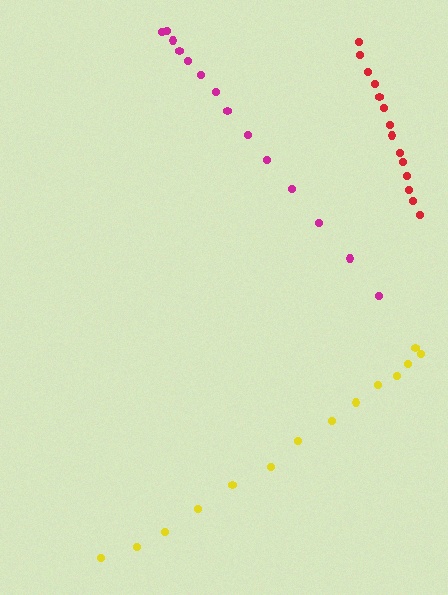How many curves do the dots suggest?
There are 3 distinct paths.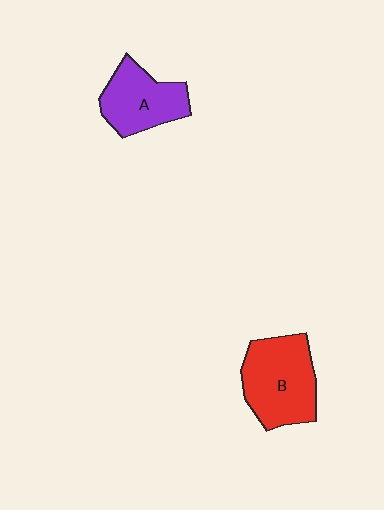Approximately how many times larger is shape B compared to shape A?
Approximately 1.3 times.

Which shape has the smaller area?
Shape A (purple).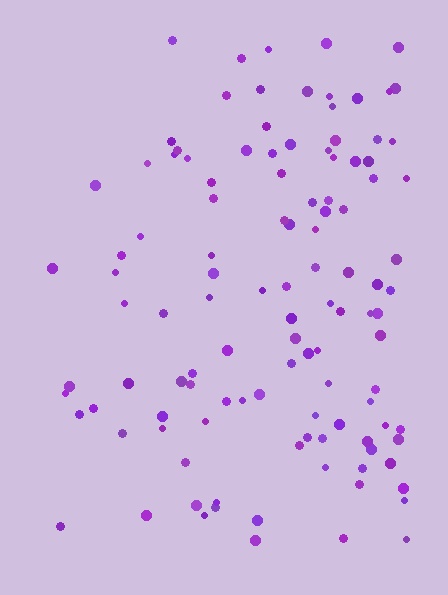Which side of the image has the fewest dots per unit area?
The left.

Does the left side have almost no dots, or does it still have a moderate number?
Still a moderate number, just noticeably fewer than the right.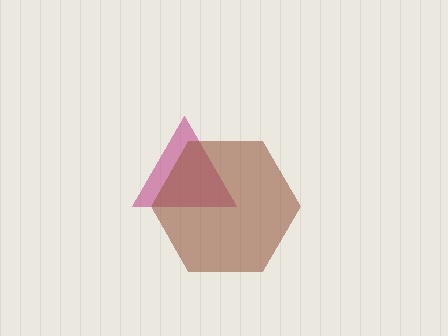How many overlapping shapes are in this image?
There are 2 overlapping shapes in the image.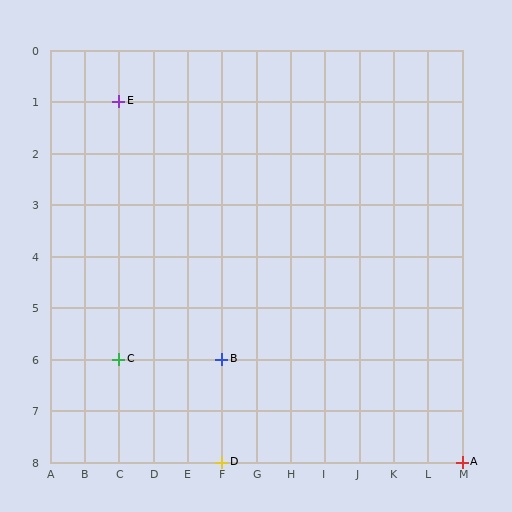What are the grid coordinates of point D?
Point D is at grid coordinates (F, 8).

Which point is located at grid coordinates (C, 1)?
Point E is at (C, 1).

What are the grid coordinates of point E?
Point E is at grid coordinates (C, 1).